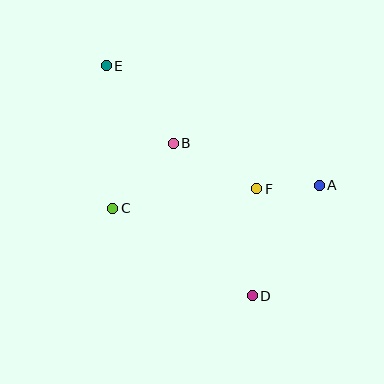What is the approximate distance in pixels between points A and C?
The distance between A and C is approximately 208 pixels.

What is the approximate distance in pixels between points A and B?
The distance between A and B is approximately 152 pixels.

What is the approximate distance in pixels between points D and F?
The distance between D and F is approximately 107 pixels.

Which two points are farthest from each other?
Points D and E are farthest from each other.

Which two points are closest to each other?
Points A and F are closest to each other.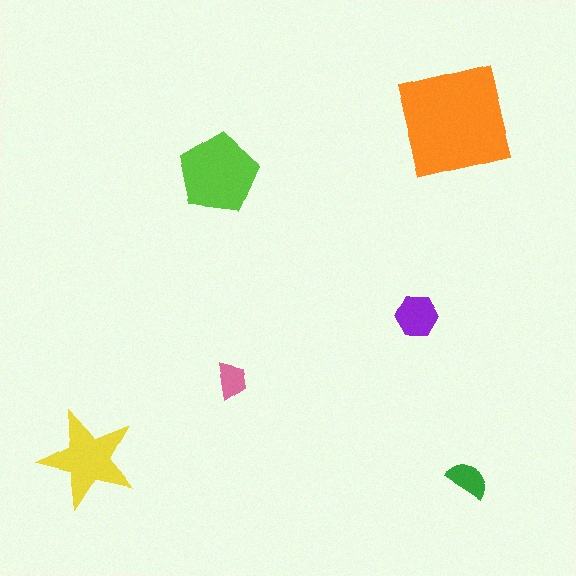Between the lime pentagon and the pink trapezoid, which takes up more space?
The lime pentagon.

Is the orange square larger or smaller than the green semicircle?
Larger.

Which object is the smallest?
The pink trapezoid.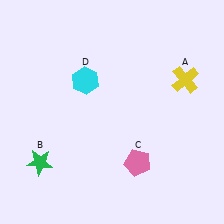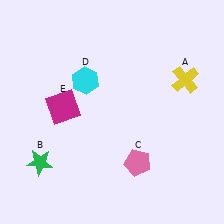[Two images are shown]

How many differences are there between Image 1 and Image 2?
There is 1 difference between the two images.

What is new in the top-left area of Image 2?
A magenta square (E) was added in the top-left area of Image 2.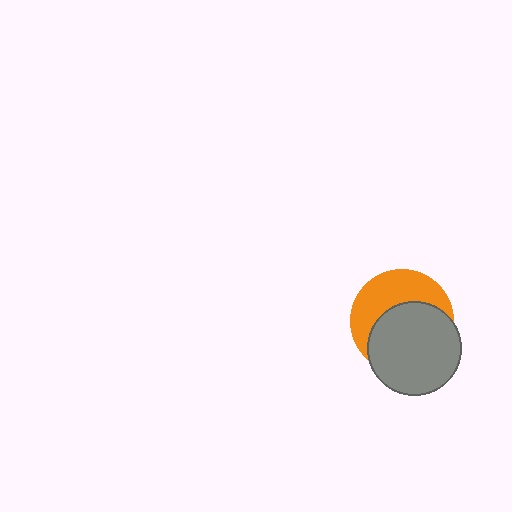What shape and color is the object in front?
The object in front is a gray circle.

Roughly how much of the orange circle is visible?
A small part of it is visible (roughly 44%).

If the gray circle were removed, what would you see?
You would see the complete orange circle.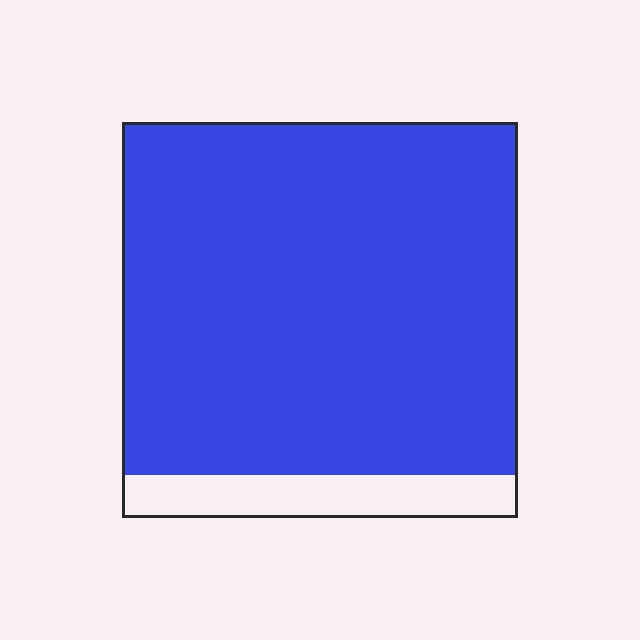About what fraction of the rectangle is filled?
About nine tenths (9/10).